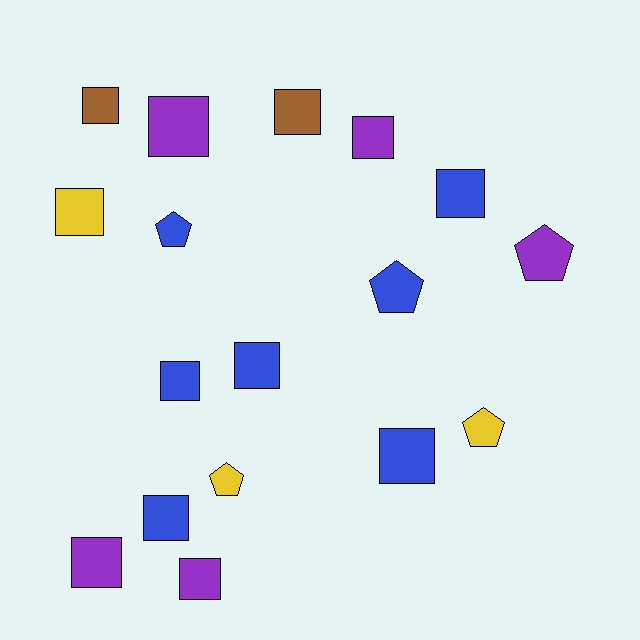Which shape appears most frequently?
Square, with 12 objects.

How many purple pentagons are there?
There is 1 purple pentagon.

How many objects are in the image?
There are 17 objects.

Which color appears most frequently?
Blue, with 7 objects.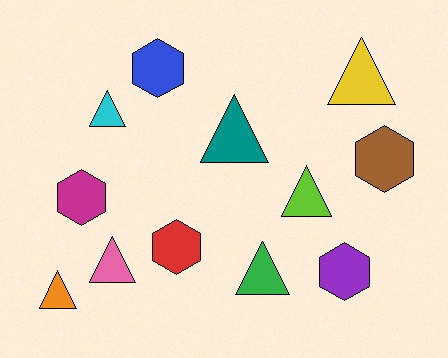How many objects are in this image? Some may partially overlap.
There are 12 objects.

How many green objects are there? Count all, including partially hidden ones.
There is 1 green object.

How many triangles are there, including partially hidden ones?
There are 7 triangles.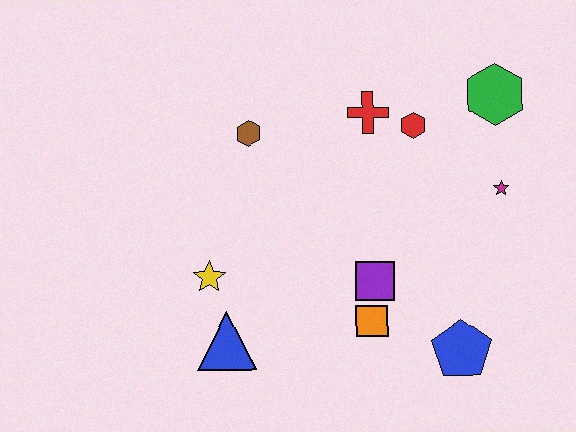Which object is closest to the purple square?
The orange square is closest to the purple square.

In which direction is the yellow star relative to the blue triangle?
The yellow star is above the blue triangle.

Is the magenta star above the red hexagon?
No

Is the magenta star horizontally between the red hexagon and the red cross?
No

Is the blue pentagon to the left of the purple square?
No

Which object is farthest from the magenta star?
The blue triangle is farthest from the magenta star.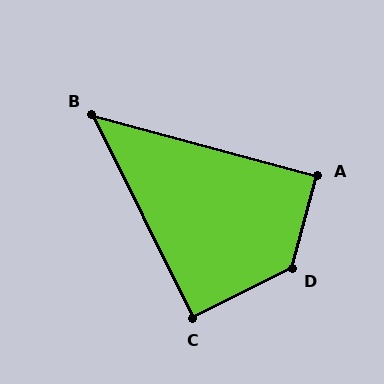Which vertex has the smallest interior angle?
B, at approximately 49 degrees.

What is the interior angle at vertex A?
Approximately 90 degrees (approximately right).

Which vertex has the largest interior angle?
D, at approximately 131 degrees.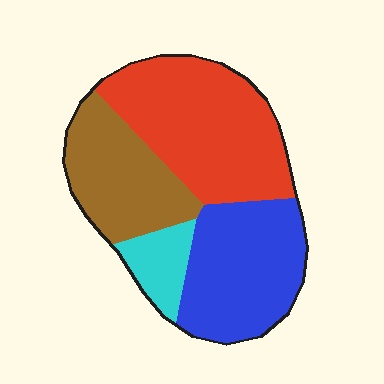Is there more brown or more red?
Red.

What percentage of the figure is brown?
Brown covers around 25% of the figure.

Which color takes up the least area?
Cyan, at roughly 10%.